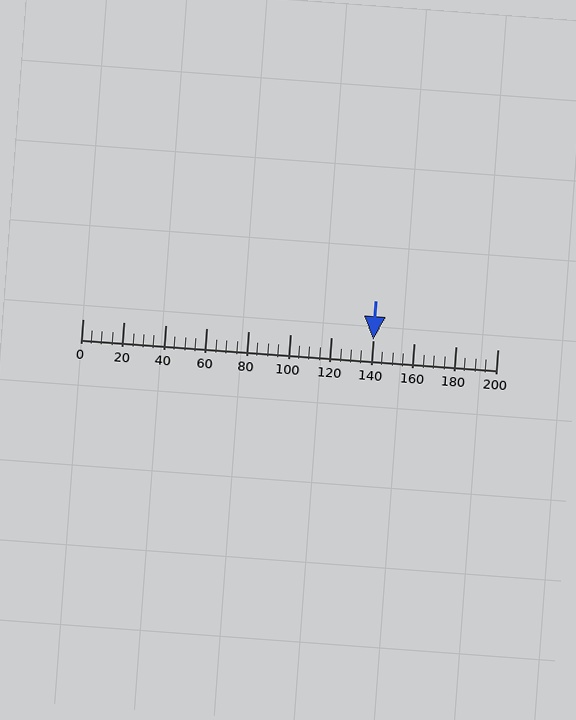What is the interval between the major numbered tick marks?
The major tick marks are spaced 20 units apart.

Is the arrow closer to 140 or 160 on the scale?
The arrow is closer to 140.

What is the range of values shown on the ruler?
The ruler shows values from 0 to 200.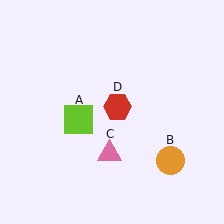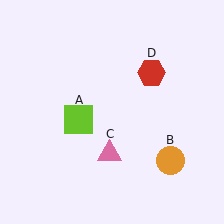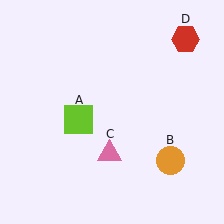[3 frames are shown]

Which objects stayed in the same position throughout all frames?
Lime square (object A) and orange circle (object B) and pink triangle (object C) remained stationary.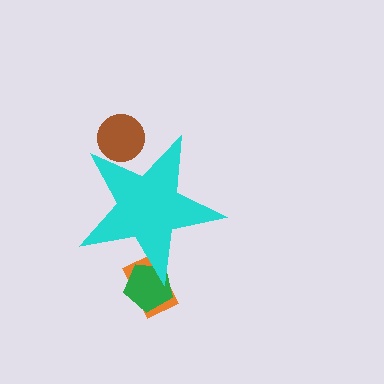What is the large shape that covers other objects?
A cyan star.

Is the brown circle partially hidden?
Yes, the brown circle is partially hidden behind the cyan star.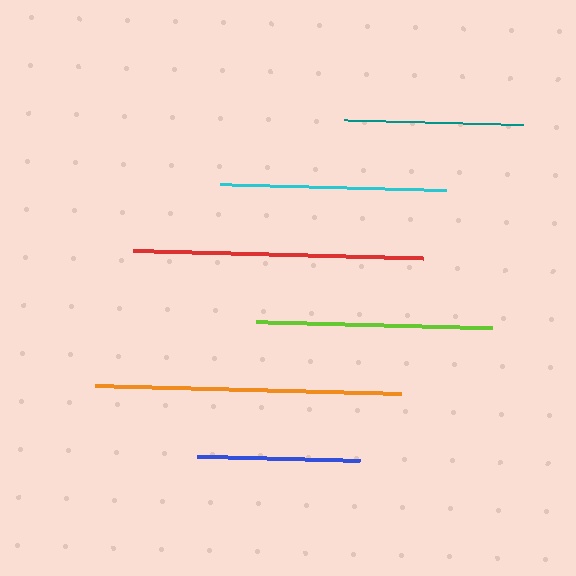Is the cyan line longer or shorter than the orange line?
The orange line is longer than the cyan line.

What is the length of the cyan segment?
The cyan segment is approximately 225 pixels long.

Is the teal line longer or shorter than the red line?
The red line is longer than the teal line.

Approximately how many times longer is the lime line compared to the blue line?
The lime line is approximately 1.4 times the length of the blue line.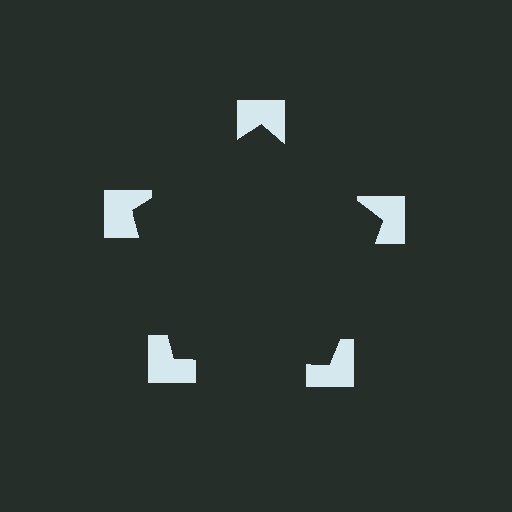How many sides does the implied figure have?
5 sides.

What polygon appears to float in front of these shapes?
An illusory pentagon — its edges are inferred from the aligned wedge cuts in the notched squares, not physically drawn.